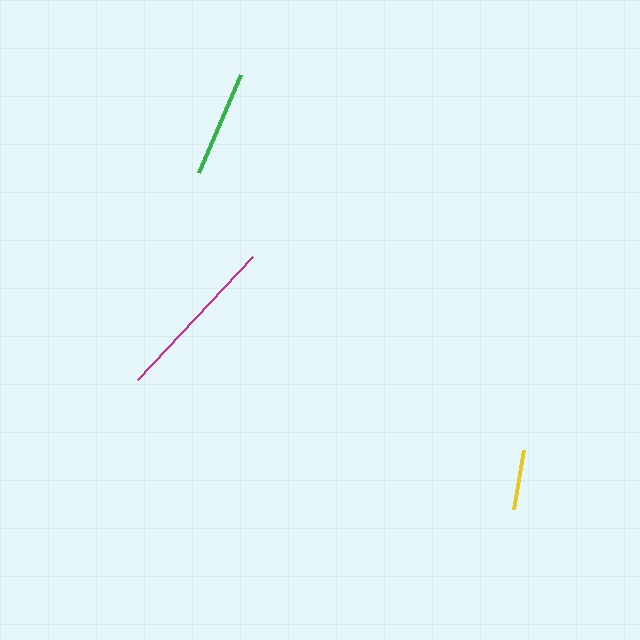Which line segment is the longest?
The magenta line is the longest at approximately 168 pixels.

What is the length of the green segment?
The green segment is approximately 106 pixels long.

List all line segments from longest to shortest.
From longest to shortest: magenta, green, yellow.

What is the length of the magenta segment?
The magenta segment is approximately 168 pixels long.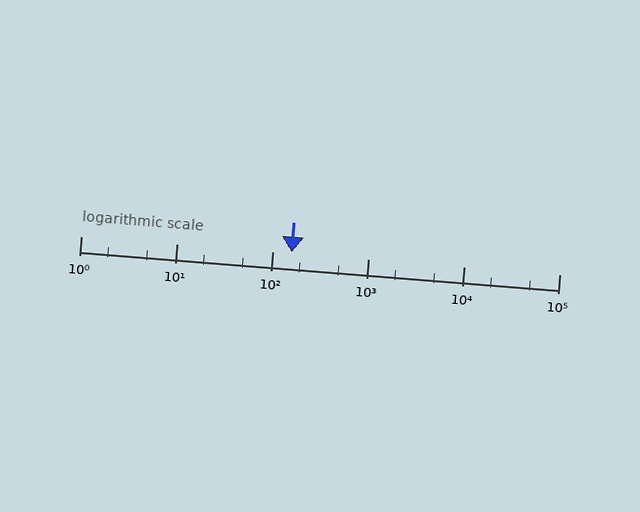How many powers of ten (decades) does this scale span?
The scale spans 5 decades, from 1 to 100000.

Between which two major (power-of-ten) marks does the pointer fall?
The pointer is between 100 and 1000.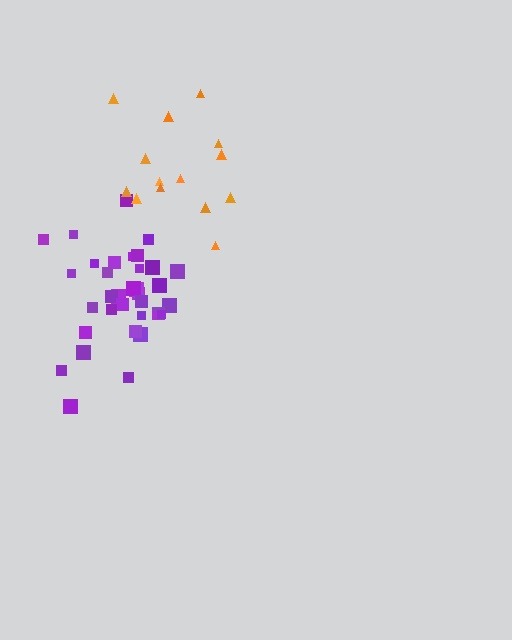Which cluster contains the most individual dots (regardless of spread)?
Purple (35).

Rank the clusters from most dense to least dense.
purple, orange.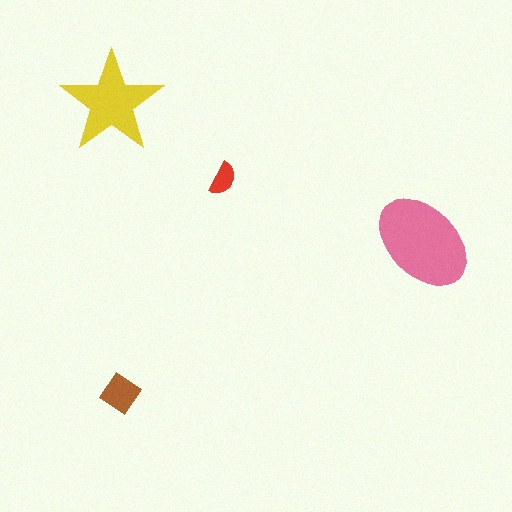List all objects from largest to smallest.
The pink ellipse, the yellow star, the brown diamond, the red semicircle.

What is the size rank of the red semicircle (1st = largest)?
4th.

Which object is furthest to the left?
The yellow star is leftmost.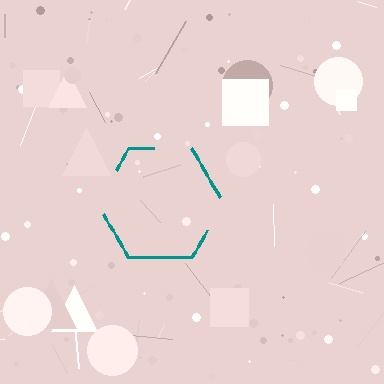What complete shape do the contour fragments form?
The contour fragments form a hexagon.